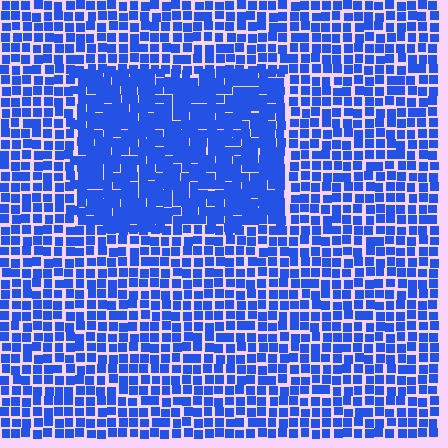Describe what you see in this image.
The image contains small blue elements arranged at two different densities. A rectangle-shaped region is visible where the elements are more densely packed than the surrounding area.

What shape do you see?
I see a rectangle.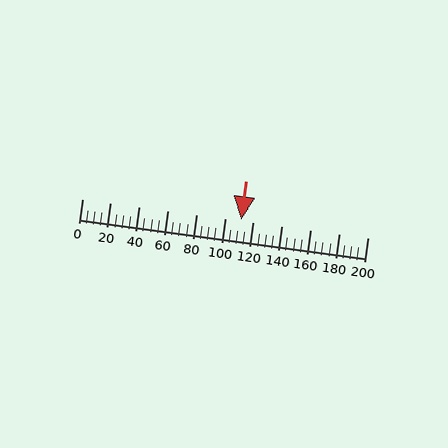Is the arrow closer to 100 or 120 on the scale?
The arrow is closer to 120.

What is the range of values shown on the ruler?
The ruler shows values from 0 to 200.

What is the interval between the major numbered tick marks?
The major tick marks are spaced 20 units apart.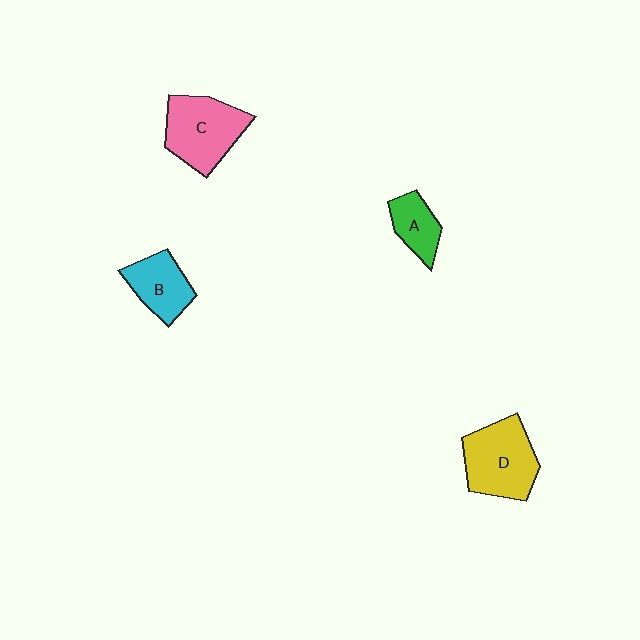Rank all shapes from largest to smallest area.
From largest to smallest: D (yellow), C (pink), B (cyan), A (green).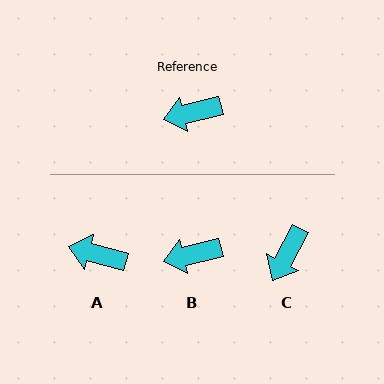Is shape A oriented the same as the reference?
No, it is off by about 28 degrees.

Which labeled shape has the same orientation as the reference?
B.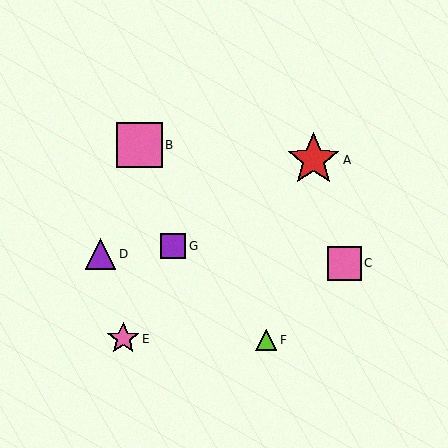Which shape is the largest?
The red star (labeled A) is the largest.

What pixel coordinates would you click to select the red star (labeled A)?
Click at (314, 160) to select the red star A.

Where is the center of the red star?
The center of the red star is at (314, 160).